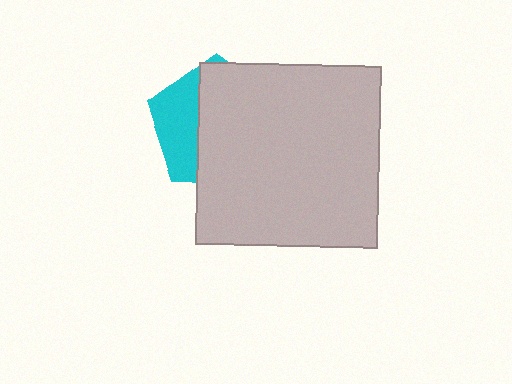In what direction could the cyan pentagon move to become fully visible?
The cyan pentagon could move left. That would shift it out from behind the light gray square entirely.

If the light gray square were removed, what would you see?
You would see the complete cyan pentagon.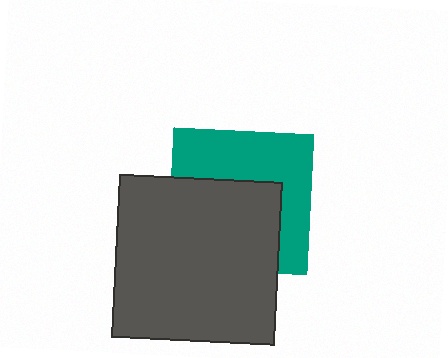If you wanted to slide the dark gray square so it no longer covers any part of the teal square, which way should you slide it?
Slide it down — that is the most direct way to separate the two shapes.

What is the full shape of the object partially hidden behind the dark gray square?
The partially hidden object is a teal square.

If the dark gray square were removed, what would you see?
You would see the complete teal square.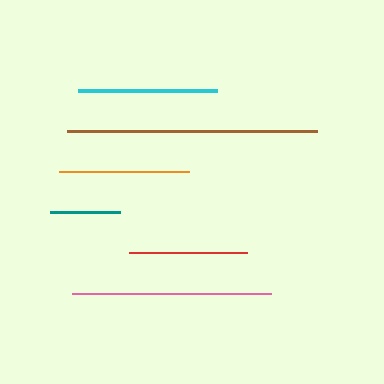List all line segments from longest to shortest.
From longest to shortest: brown, pink, cyan, orange, red, teal.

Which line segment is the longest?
The brown line is the longest at approximately 250 pixels.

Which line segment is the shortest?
The teal line is the shortest at approximately 69 pixels.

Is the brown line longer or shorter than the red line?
The brown line is longer than the red line.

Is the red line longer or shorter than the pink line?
The pink line is longer than the red line.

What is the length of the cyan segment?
The cyan segment is approximately 139 pixels long.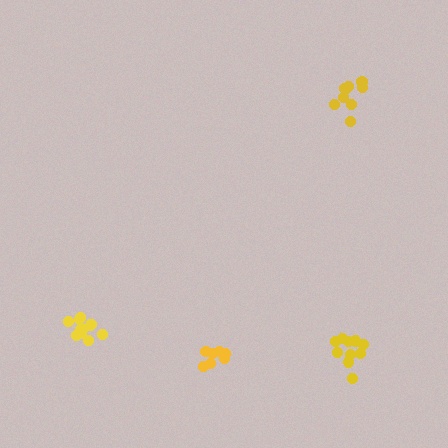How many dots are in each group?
Group 1: 10 dots, Group 2: 9 dots, Group 3: 7 dots, Group 4: 12 dots (38 total).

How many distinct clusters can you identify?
There are 4 distinct clusters.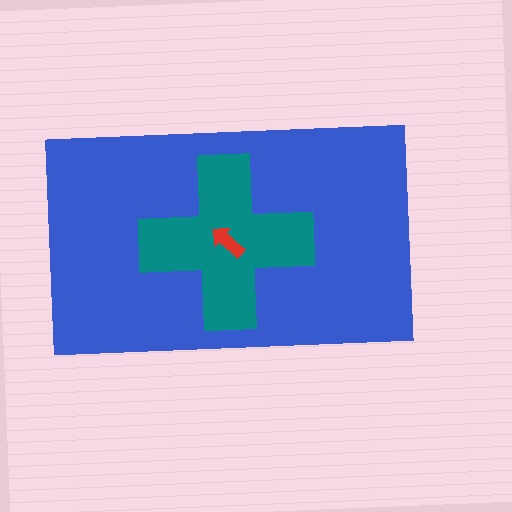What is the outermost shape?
The blue rectangle.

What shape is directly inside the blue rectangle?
The teal cross.